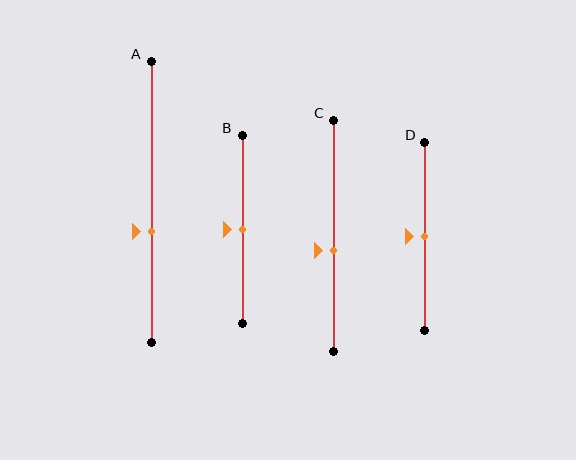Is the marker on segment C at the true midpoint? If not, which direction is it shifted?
No, the marker on segment C is shifted downward by about 6% of the segment length.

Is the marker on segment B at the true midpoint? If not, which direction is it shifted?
Yes, the marker on segment B is at the true midpoint.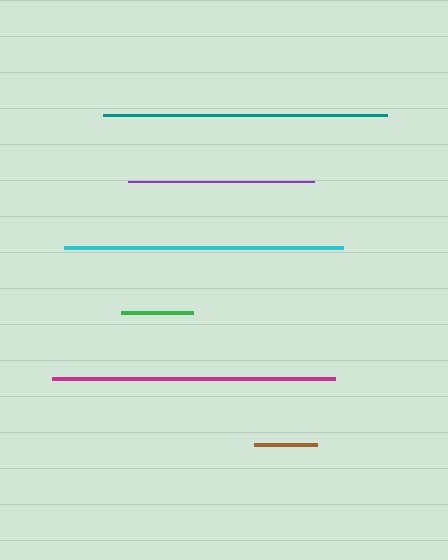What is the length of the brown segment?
The brown segment is approximately 63 pixels long.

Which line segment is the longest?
The teal line is the longest at approximately 285 pixels.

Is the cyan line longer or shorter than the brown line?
The cyan line is longer than the brown line.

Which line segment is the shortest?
The brown line is the shortest at approximately 63 pixels.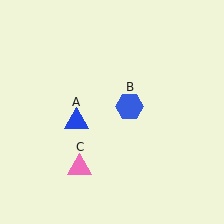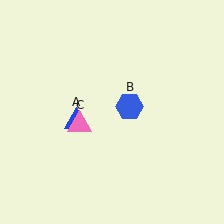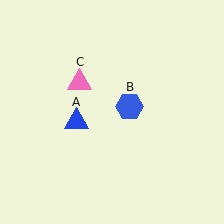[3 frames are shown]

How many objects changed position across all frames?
1 object changed position: pink triangle (object C).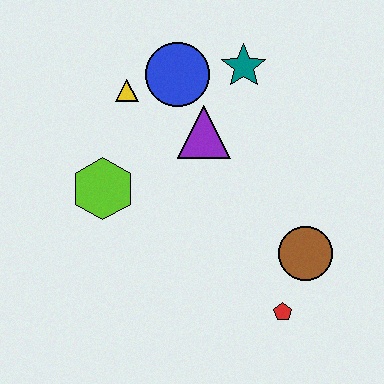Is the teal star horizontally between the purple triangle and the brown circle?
Yes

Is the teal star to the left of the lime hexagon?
No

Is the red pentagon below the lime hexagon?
Yes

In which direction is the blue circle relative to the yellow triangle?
The blue circle is to the right of the yellow triangle.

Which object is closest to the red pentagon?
The brown circle is closest to the red pentagon.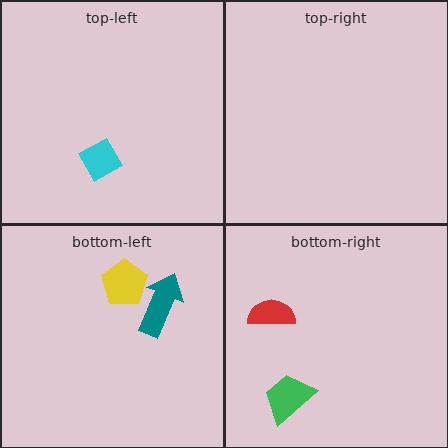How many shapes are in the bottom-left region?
2.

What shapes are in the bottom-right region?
The green trapezoid, the red semicircle.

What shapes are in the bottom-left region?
The teal arrow, the yellow pentagon.